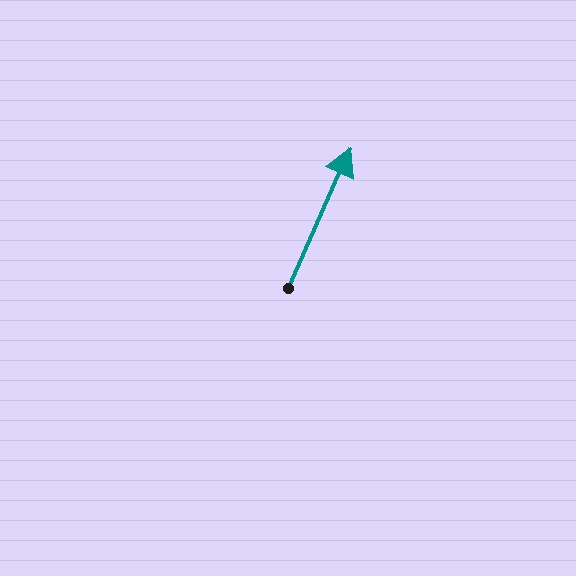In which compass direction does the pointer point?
Northeast.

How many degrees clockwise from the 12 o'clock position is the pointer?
Approximately 24 degrees.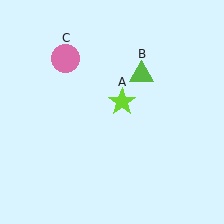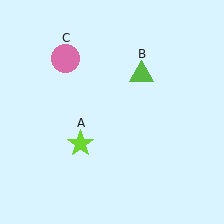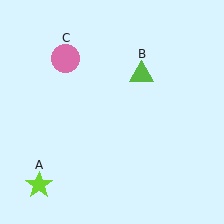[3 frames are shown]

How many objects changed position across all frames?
1 object changed position: lime star (object A).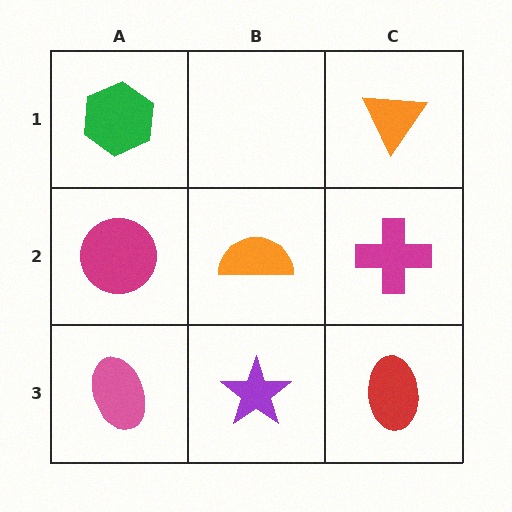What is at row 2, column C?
A magenta cross.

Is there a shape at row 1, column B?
No, that cell is empty.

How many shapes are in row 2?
3 shapes.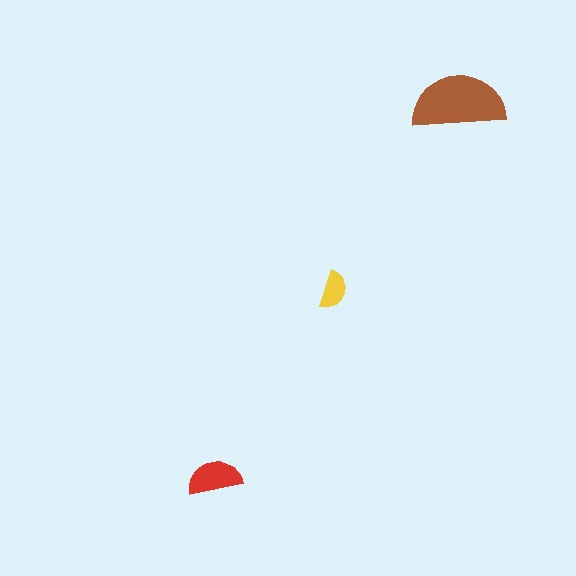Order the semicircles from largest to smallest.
the brown one, the red one, the yellow one.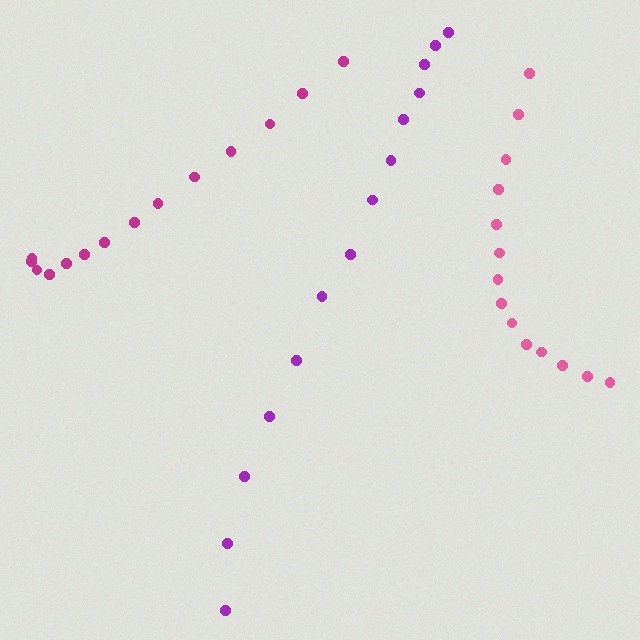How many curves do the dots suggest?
There are 3 distinct paths.